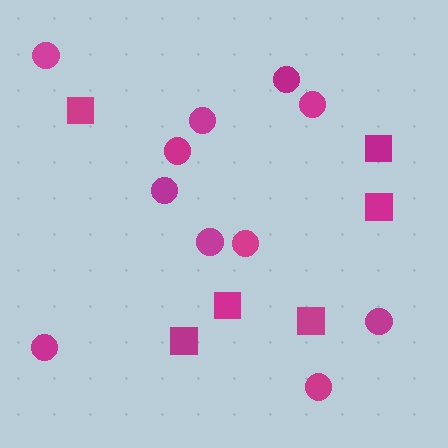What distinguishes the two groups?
There are 2 groups: one group of circles (11) and one group of squares (6).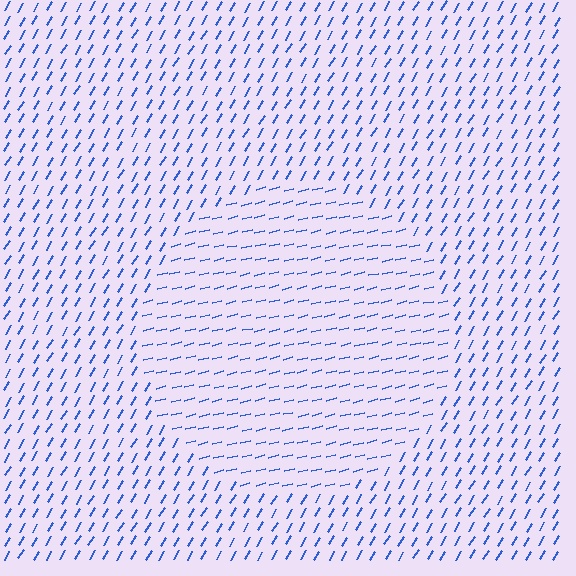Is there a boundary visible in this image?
Yes, there is a texture boundary formed by a change in line orientation.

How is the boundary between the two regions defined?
The boundary is defined purely by a change in line orientation (approximately 45 degrees difference). All lines are the same color and thickness.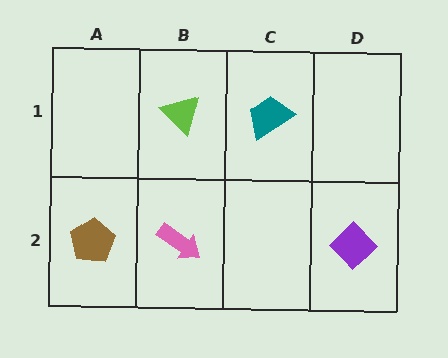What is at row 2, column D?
A purple diamond.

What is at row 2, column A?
A brown pentagon.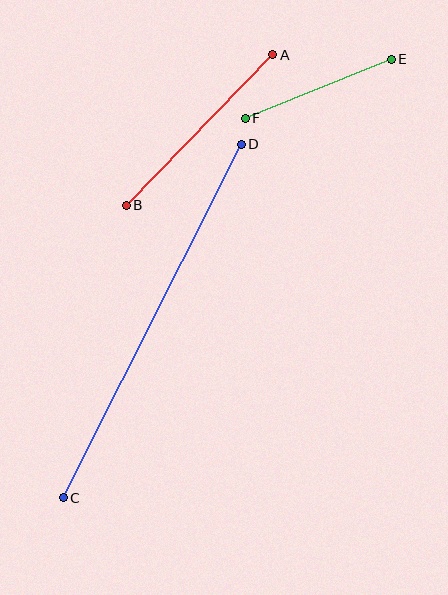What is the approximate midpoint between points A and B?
The midpoint is at approximately (200, 130) pixels.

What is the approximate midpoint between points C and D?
The midpoint is at approximately (152, 321) pixels.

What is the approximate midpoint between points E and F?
The midpoint is at approximately (318, 89) pixels.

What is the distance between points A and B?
The distance is approximately 210 pixels.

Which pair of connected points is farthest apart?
Points C and D are farthest apart.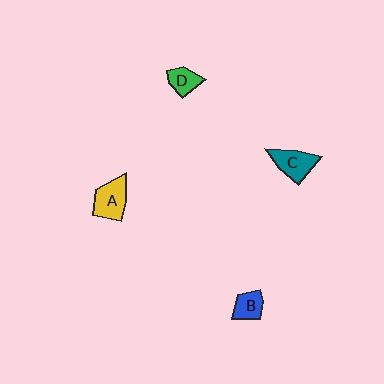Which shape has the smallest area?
Shape D (green).